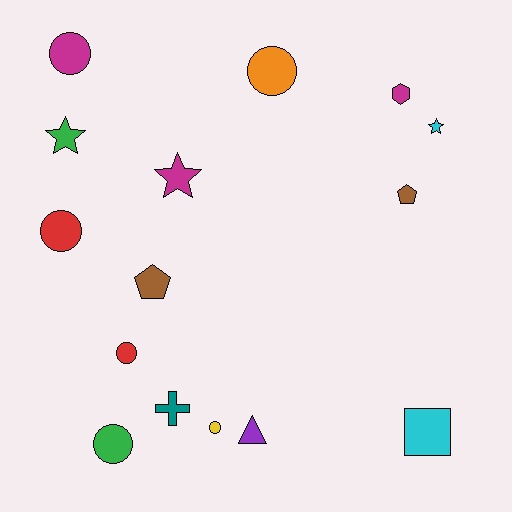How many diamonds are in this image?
There are no diamonds.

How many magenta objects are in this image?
There are 3 magenta objects.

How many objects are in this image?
There are 15 objects.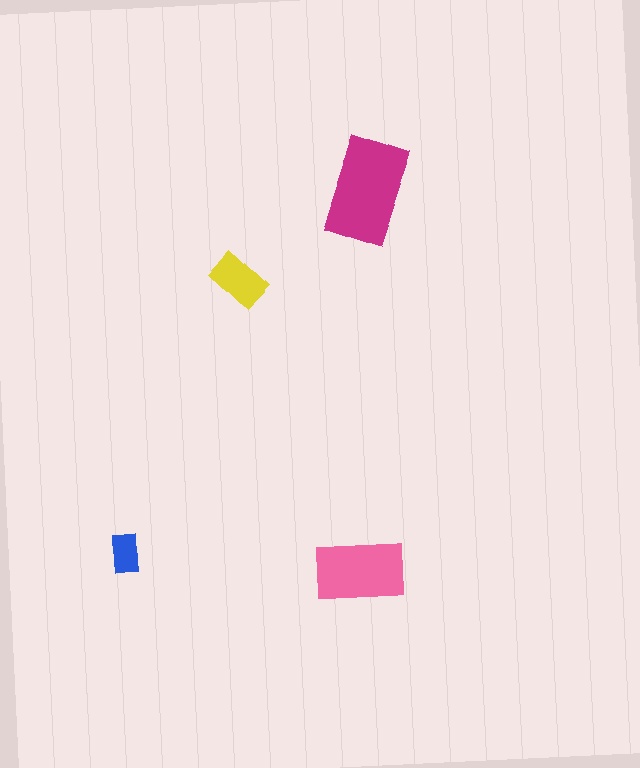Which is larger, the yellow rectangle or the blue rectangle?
The yellow one.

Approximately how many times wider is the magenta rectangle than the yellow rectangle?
About 2 times wider.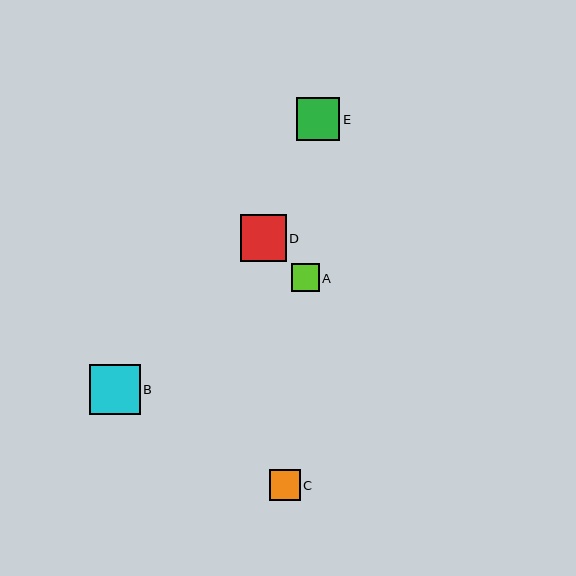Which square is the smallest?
Square A is the smallest with a size of approximately 28 pixels.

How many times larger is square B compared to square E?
Square B is approximately 1.2 times the size of square E.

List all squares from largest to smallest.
From largest to smallest: B, D, E, C, A.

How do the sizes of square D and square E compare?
Square D and square E are approximately the same size.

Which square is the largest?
Square B is the largest with a size of approximately 50 pixels.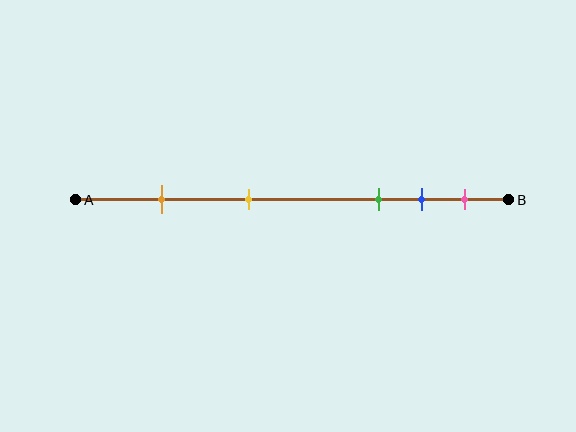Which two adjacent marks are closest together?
The blue and pink marks are the closest adjacent pair.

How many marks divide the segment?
There are 5 marks dividing the segment.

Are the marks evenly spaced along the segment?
No, the marks are not evenly spaced.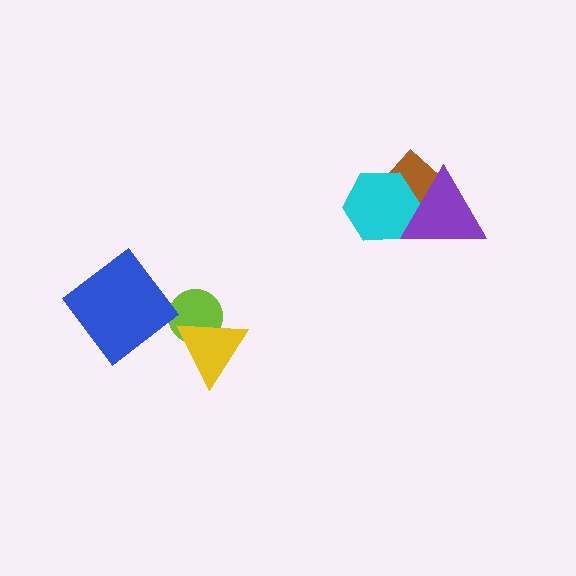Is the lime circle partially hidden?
Yes, it is partially covered by another shape.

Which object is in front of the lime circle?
The yellow triangle is in front of the lime circle.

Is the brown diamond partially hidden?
Yes, it is partially covered by another shape.